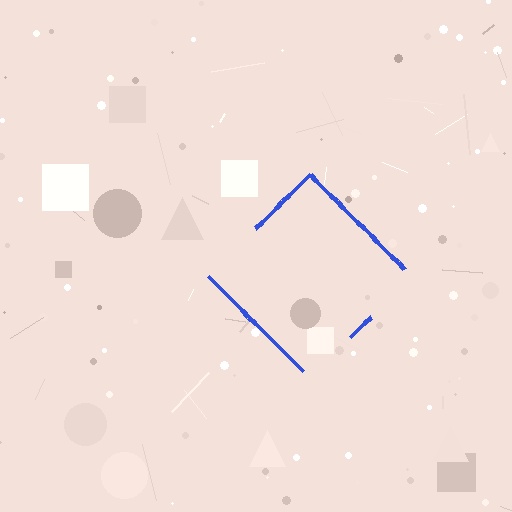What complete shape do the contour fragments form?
The contour fragments form a diamond.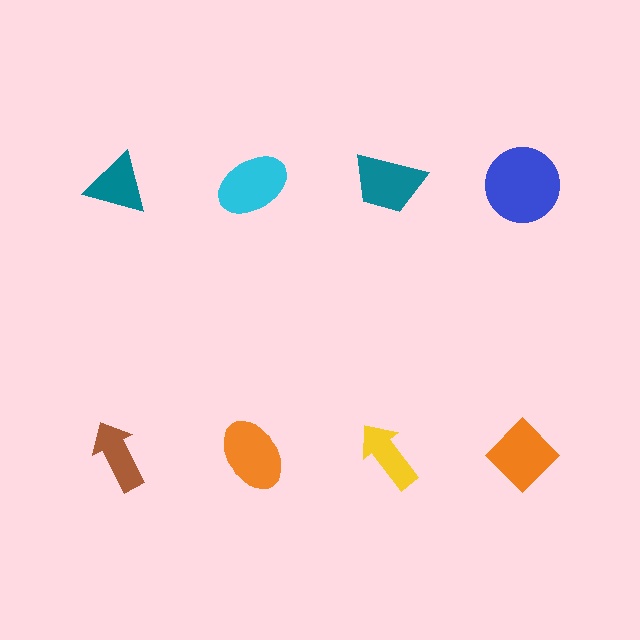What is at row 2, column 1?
A brown arrow.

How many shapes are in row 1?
4 shapes.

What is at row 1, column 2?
A cyan ellipse.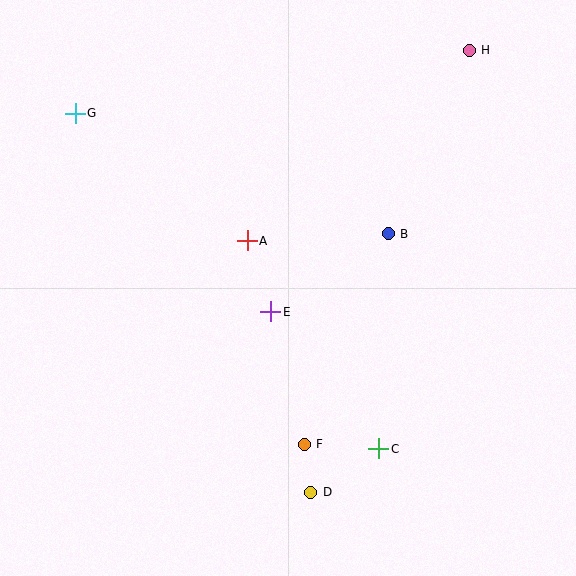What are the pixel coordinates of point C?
Point C is at (379, 449).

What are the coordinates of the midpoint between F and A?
The midpoint between F and A is at (276, 343).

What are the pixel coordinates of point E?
Point E is at (271, 312).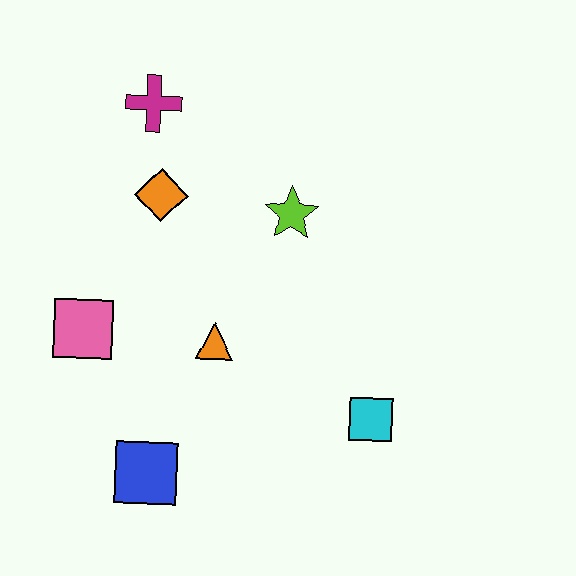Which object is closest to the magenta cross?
The orange diamond is closest to the magenta cross.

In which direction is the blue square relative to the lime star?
The blue square is below the lime star.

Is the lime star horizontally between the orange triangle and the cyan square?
Yes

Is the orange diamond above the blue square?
Yes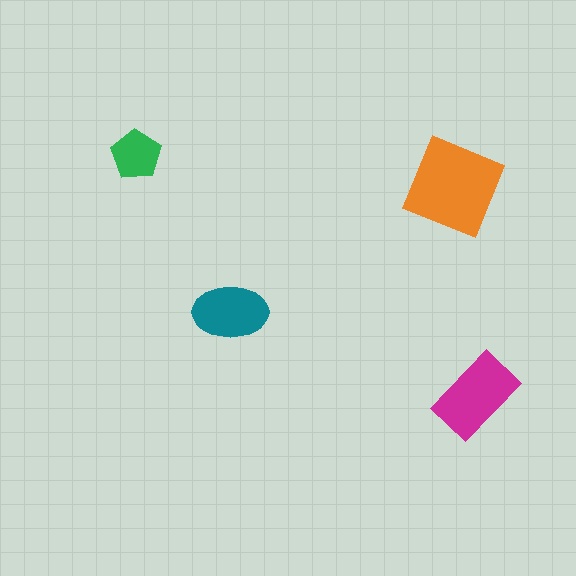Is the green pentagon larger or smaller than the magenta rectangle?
Smaller.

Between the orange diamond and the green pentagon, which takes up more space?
The orange diamond.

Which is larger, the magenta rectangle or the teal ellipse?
The magenta rectangle.